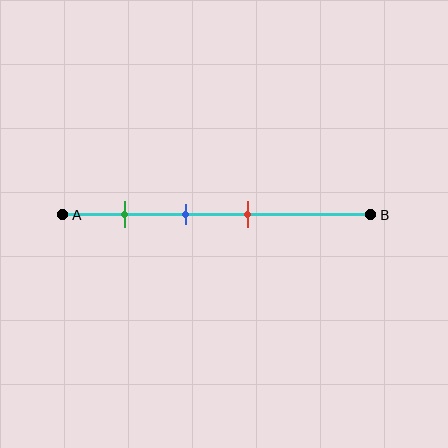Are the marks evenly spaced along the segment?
Yes, the marks are approximately evenly spaced.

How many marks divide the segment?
There are 3 marks dividing the segment.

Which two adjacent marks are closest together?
The blue and red marks are the closest adjacent pair.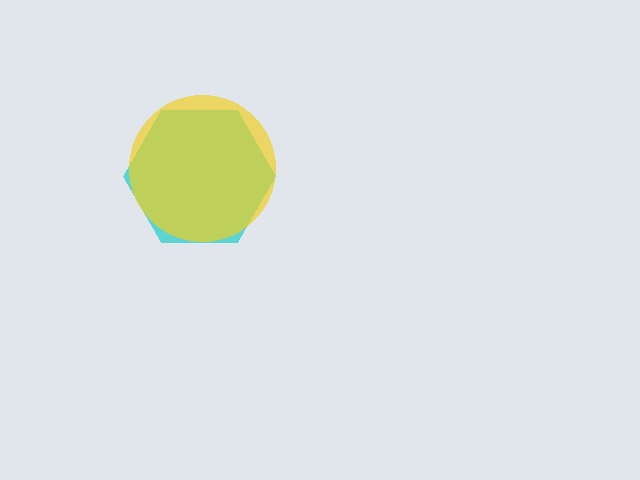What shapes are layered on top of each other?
The layered shapes are: a cyan hexagon, a yellow circle.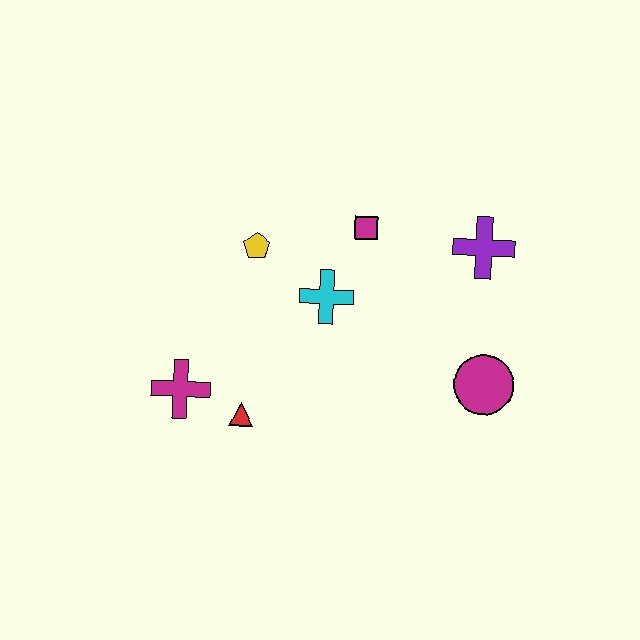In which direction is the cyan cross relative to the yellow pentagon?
The cyan cross is to the right of the yellow pentagon.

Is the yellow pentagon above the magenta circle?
Yes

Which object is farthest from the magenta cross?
The purple cross is farthest from the magenta cross.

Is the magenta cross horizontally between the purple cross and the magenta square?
No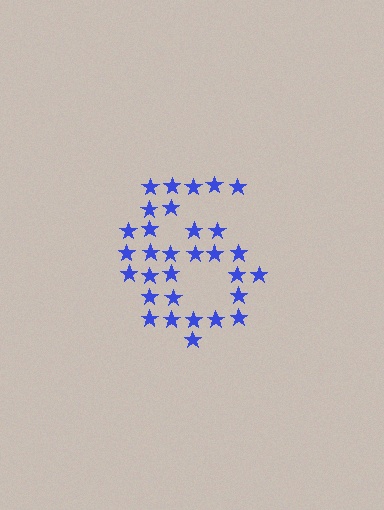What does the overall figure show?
The overall figure shows the digit 6.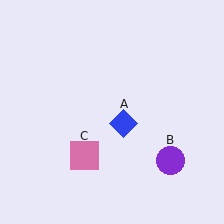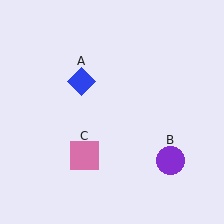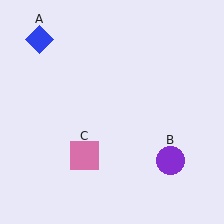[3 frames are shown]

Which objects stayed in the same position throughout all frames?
Purple circle (object B) and pink square (object C) remained stationary.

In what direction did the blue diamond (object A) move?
The blue diamond (object A) moved up and to the left.